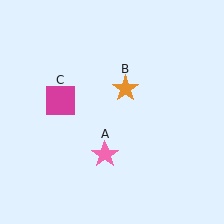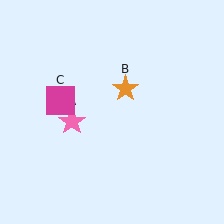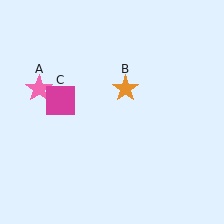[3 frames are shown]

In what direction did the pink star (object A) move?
The pink star (object A) moved up and to the left.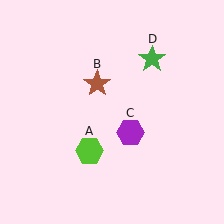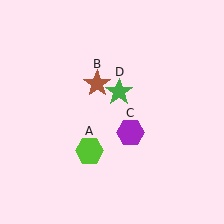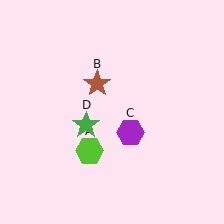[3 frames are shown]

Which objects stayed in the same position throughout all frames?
Lime hexagon (object A) and brown star (object B) and purple hexagon (object C) remained stationary.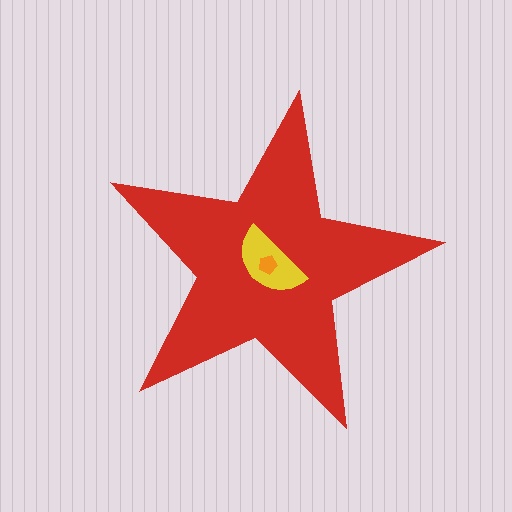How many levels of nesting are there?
3.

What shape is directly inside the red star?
The yellow semicircle.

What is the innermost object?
The orange pentagon.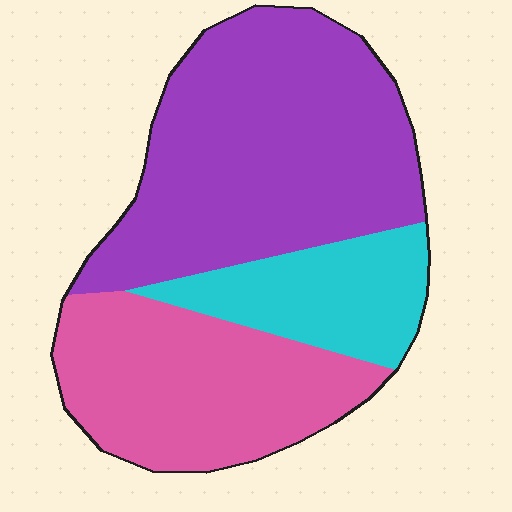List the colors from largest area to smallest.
From largest to smallest: purple, pink, cyan.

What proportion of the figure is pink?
Pink takes up about one third (1/3) of the figure.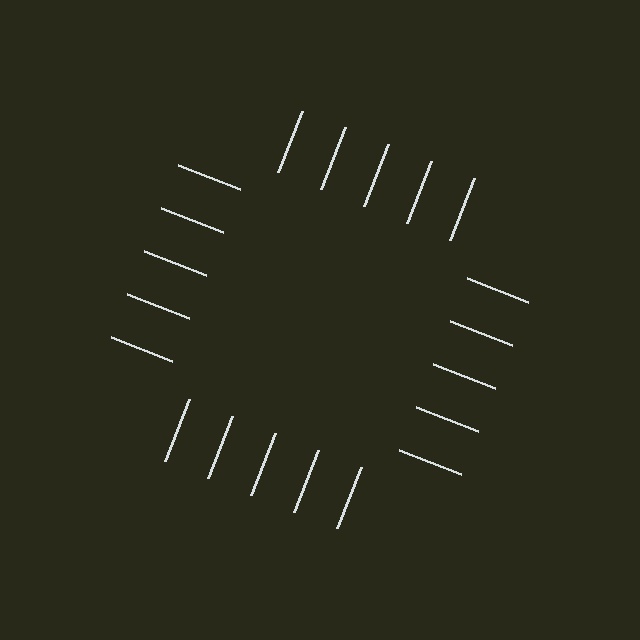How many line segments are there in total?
20 — 5 along each of the 4 edges.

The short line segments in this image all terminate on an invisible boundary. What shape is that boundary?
An illusory square — the line segments terminate on its edges but no continuous stroke is drawn.